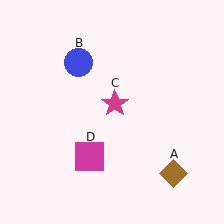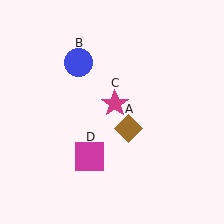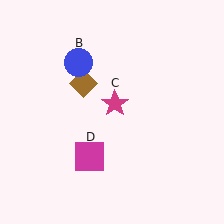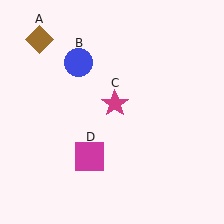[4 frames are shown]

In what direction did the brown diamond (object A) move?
The brown diamond (object A) moved up and to the left.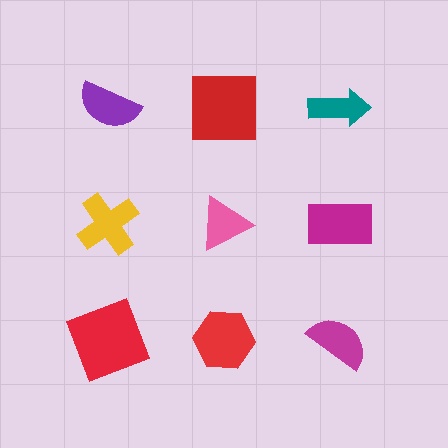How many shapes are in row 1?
3 shapes.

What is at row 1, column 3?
A teal arrow.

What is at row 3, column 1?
A red square.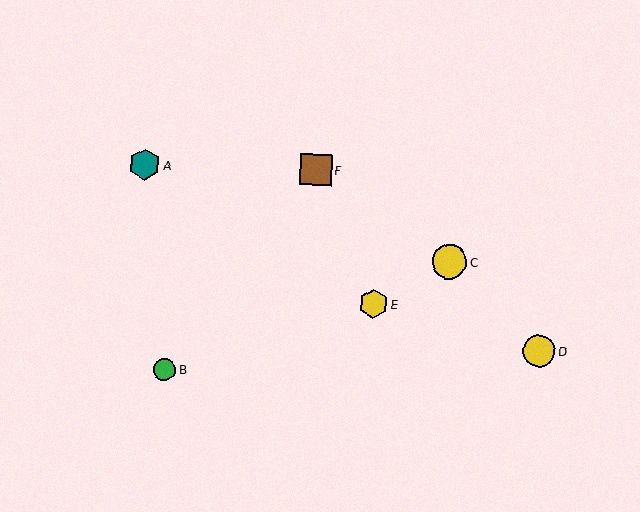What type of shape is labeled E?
Shape E is a yellow hexagon.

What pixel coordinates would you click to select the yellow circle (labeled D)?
Click at (539, 351) to select the yellow circle D.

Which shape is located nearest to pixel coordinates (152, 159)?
The teal hexagon (labeled A) at (145, 165) is nearest to that location.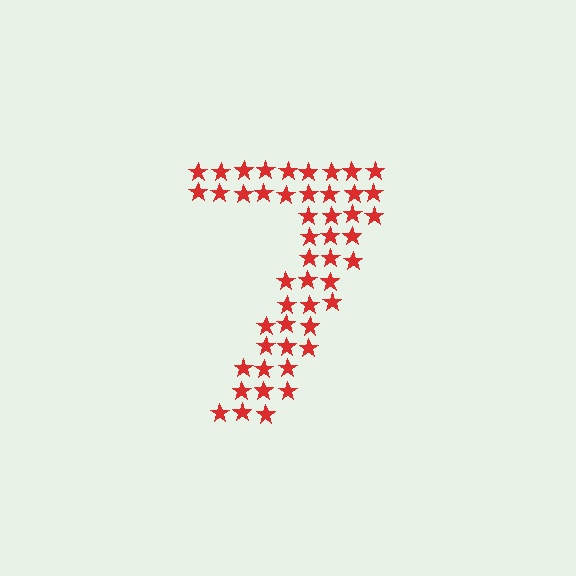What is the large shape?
The large shape is the digit 7.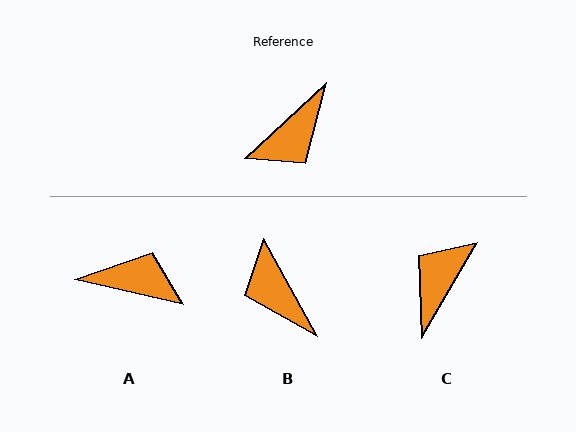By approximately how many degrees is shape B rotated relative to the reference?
Approximately 104 degrees clockwise.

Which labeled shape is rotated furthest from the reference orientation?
C, about 163 degrees away.